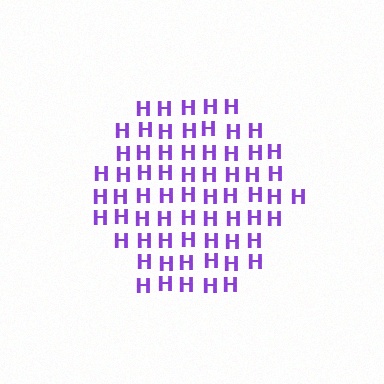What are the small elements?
The small elements are letter H's.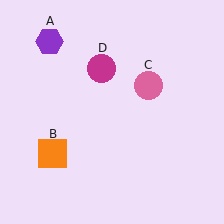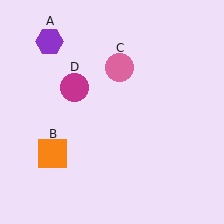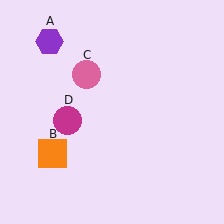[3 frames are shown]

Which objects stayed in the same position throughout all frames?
Purple hexagon (object A) and orange square (object B) remained stationary.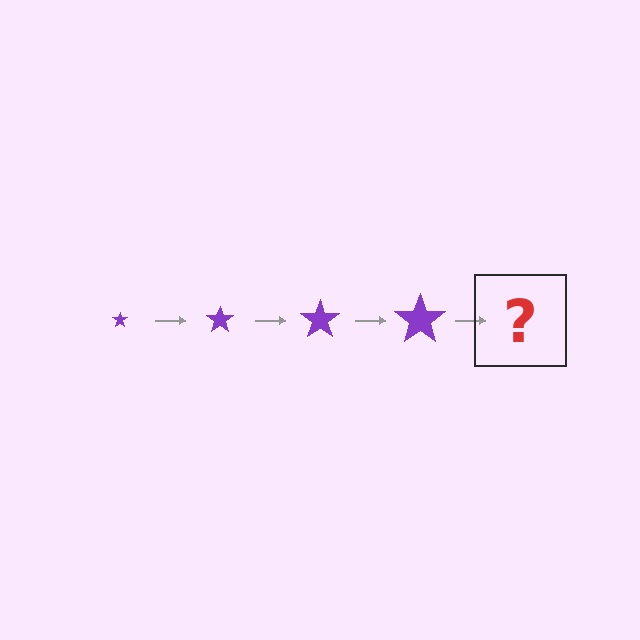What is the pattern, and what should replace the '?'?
The pattern is that the star gets progressively larger each step. The '?' should be a purple star, larger than the previous one.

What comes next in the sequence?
The next element should be a purple star, larger than the previous one.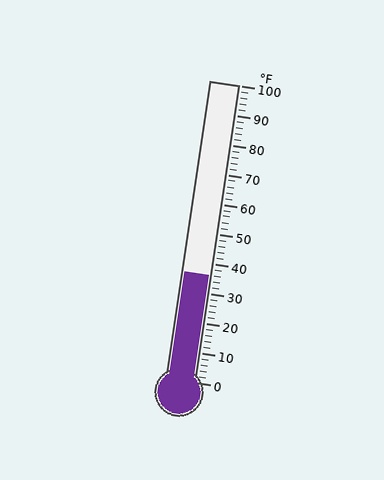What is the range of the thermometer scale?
The thermometer scale ranges from 0°F to 100°F.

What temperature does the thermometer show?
The thermometer shows approximately 36°F.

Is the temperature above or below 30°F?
The temperature is above 30°F.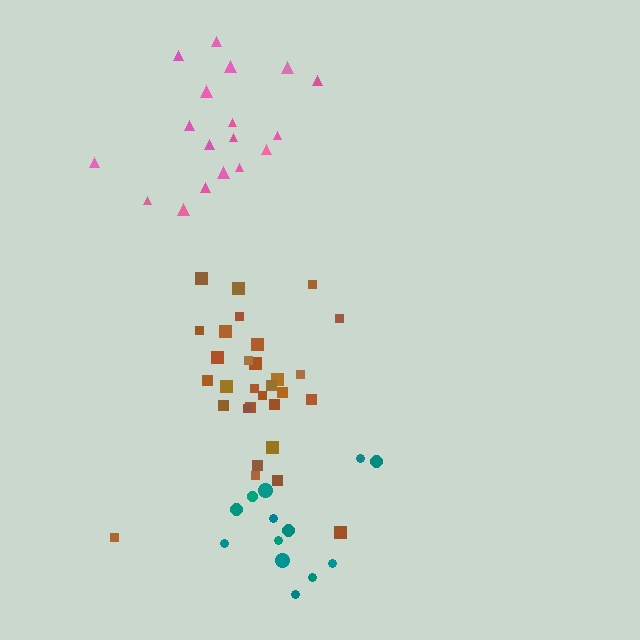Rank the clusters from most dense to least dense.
brown, teal, pink.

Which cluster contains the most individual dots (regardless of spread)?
Brown (30).